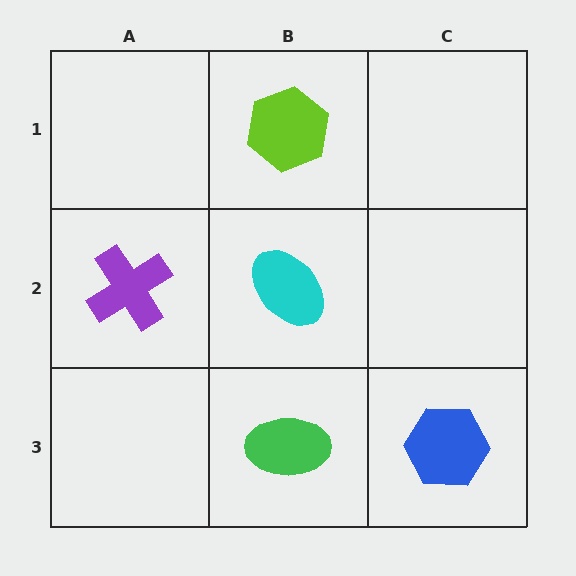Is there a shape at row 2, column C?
No, that cell is empty.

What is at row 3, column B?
A green ellipse.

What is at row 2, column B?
A cyan ellipse.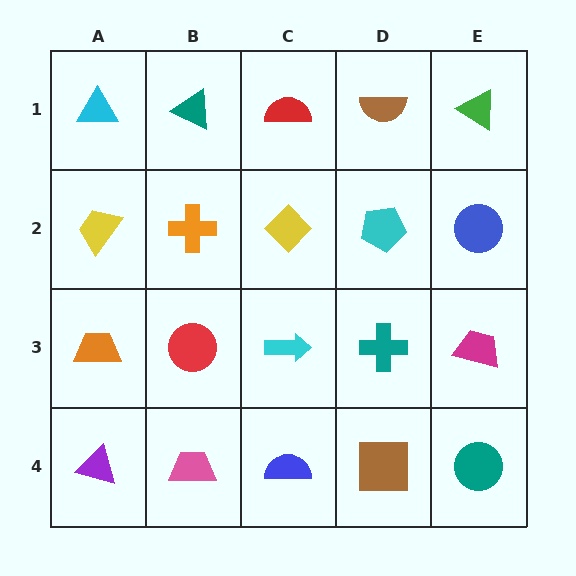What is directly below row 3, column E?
A teal circle.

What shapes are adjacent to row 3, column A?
A yellow trapezoid (row 2, column A), a purple triangle (row 4, column A), a red circle (row 3, column B).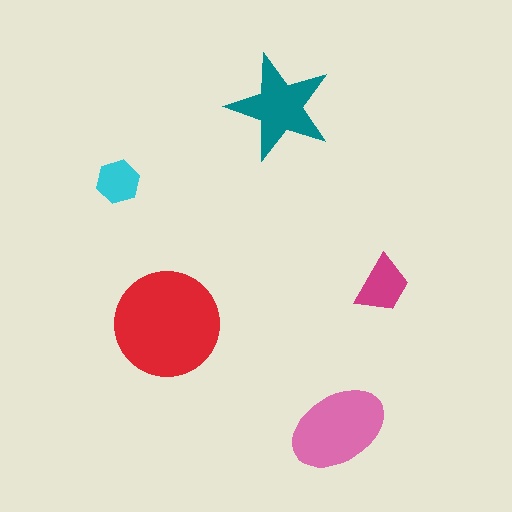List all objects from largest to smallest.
The red circle, the pink ellipse, the teal star, the magenta trapezoid, the cyan hexagon.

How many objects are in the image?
There are 5 objects in the image.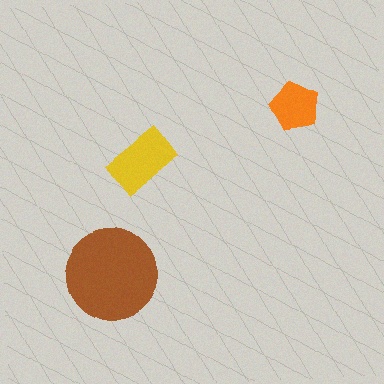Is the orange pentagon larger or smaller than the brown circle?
Smaller.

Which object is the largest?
The brown circle.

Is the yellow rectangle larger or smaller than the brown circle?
Smaller.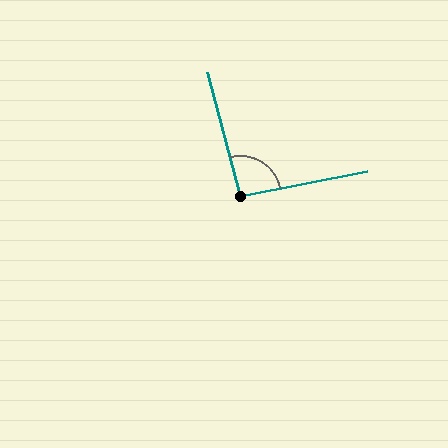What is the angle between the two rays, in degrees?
Approximately 94 degrees.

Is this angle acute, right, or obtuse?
It is approximately a right angle.